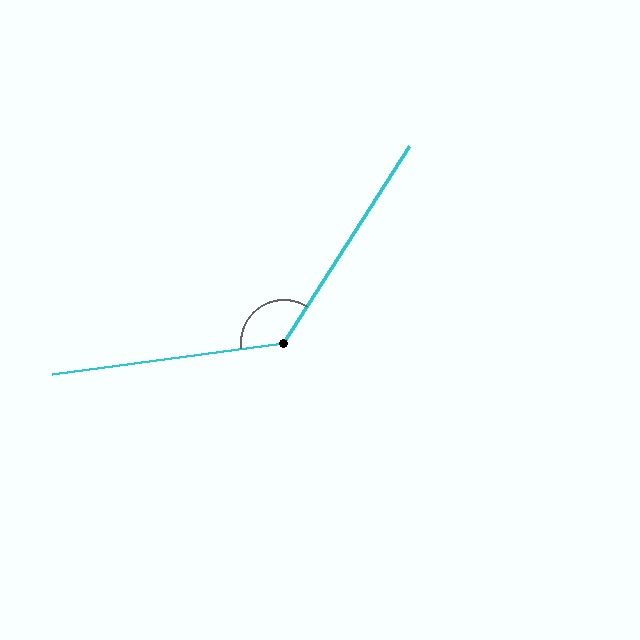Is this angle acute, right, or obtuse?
It is obtuse.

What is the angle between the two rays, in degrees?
Approximately 130 degrees.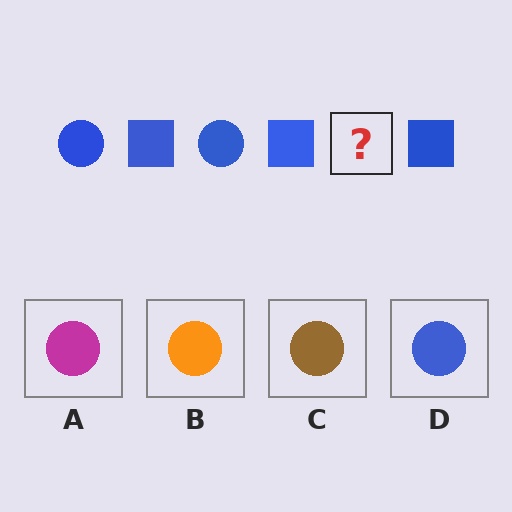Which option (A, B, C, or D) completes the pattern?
D.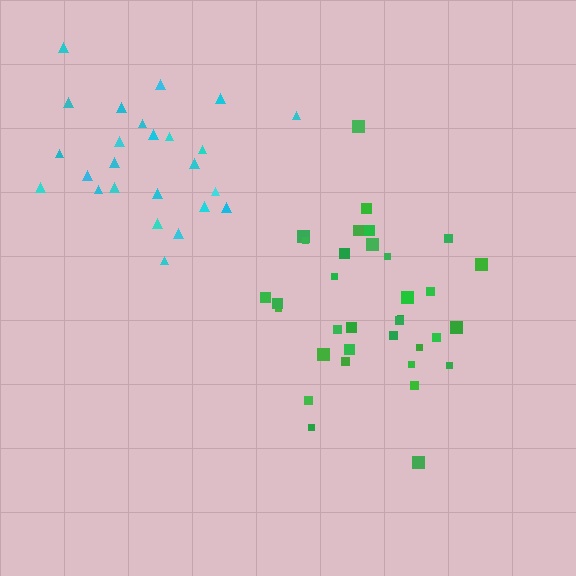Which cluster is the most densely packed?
Green.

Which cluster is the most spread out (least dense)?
Cyan.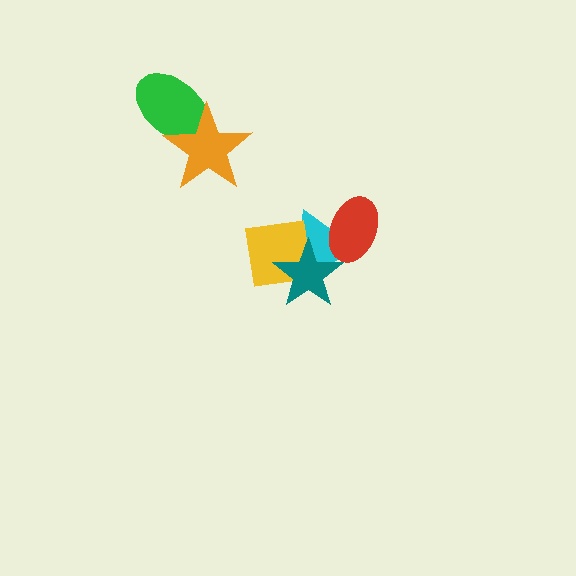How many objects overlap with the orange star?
1 object overlaps with the orange star.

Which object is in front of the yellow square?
The teal star is in front of the yellow square.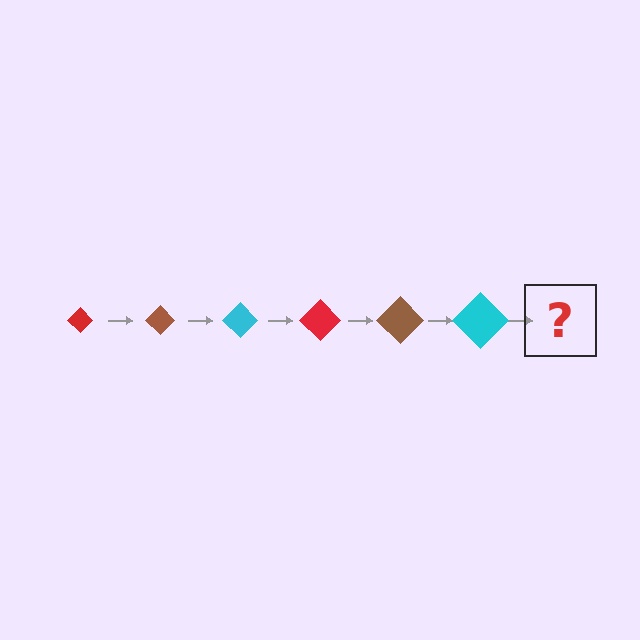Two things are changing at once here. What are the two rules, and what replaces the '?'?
The two rules are that the diamond grows larger each step and the color cycles through red, brown, and cyan. The '?' should be a red diamond, larger than the previous one.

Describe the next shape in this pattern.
It should be a red diamond, larger than the previous one.